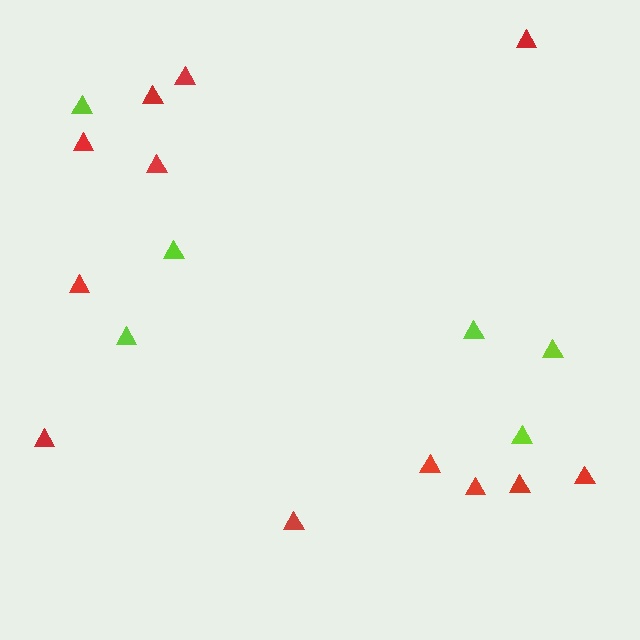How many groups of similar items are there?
There are 2 groups: one group of red triangles (12) and one group of lime triangles (6).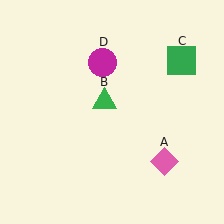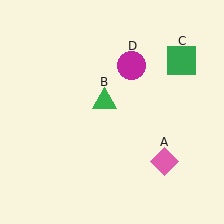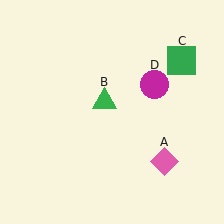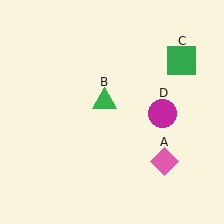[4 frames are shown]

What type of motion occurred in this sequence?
The magenta circle (object D) rotated clockwise around the center of the scene.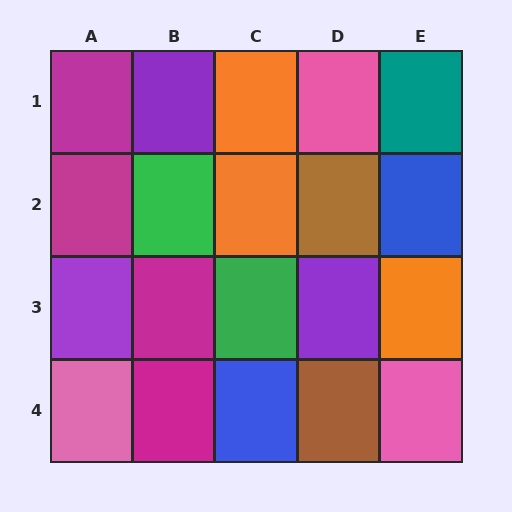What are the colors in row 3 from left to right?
Purple, magenta, green, purple, orange.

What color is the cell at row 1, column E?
Teal.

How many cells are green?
2 cells are green.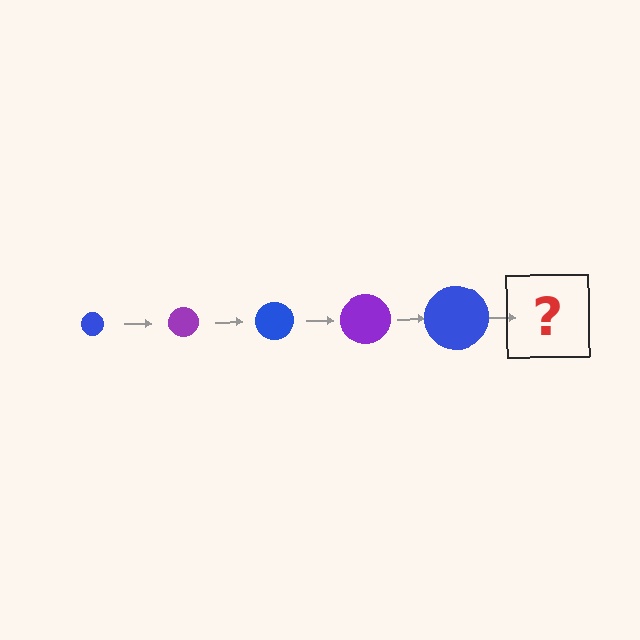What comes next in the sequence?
The next element should be a purple circle, larger than the previous one.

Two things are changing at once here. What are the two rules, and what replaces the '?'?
The two rules are that the circle grows larger each step and the color cycles through blue and purple. The '?' should be a purple circle, larger than the previous one.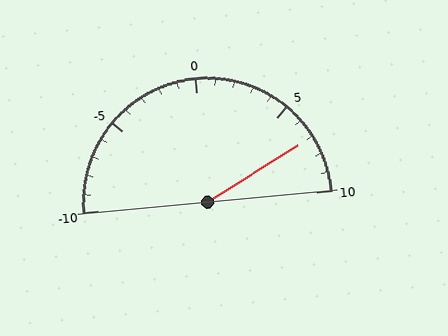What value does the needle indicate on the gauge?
The needle indicates approximately 7.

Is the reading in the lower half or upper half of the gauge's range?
The reading is in the upper half of the range (-10 to 10).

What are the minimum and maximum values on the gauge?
The gauge ranges from -10 to 10.